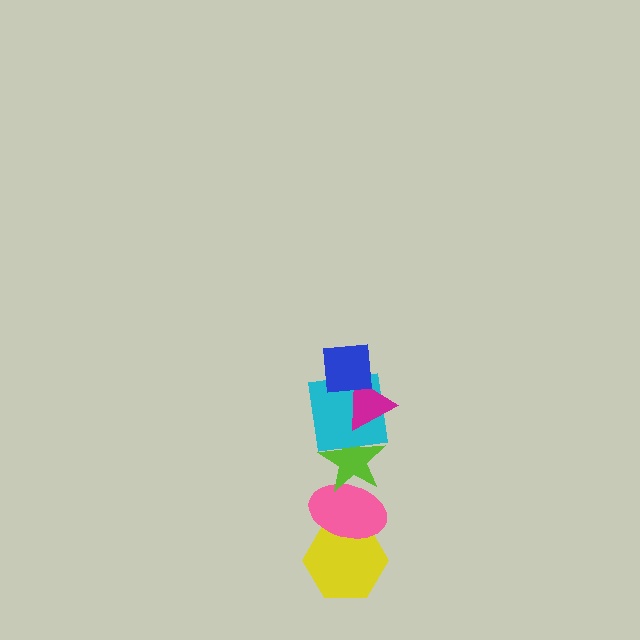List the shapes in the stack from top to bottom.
From top to bottom: the blue square, the magenta triangle, the cyan square, the lime star, the pink ellipse, the yellow hexagon.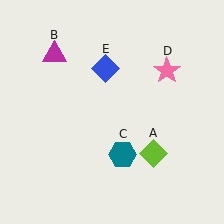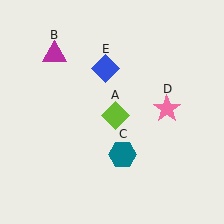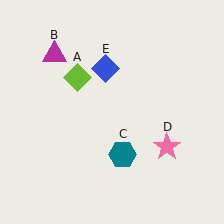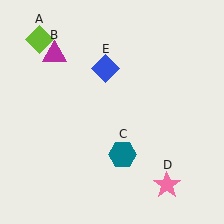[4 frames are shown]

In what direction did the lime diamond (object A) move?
The lime diamond (object A) moved up and to the left.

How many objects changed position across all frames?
2 objects changed position: lime diamond (object A), pink star (object D).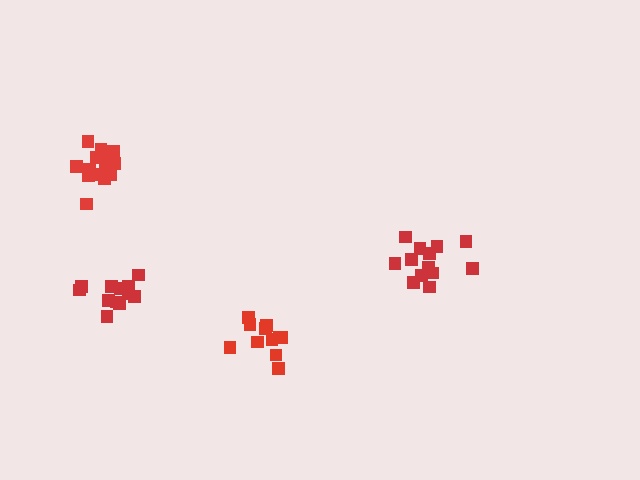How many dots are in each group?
Group 1: 11 dots, Group 2: 15 dots, Group 3: 13 dots, Group 4: 12 dots (51 total).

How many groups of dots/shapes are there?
There are 4 groups.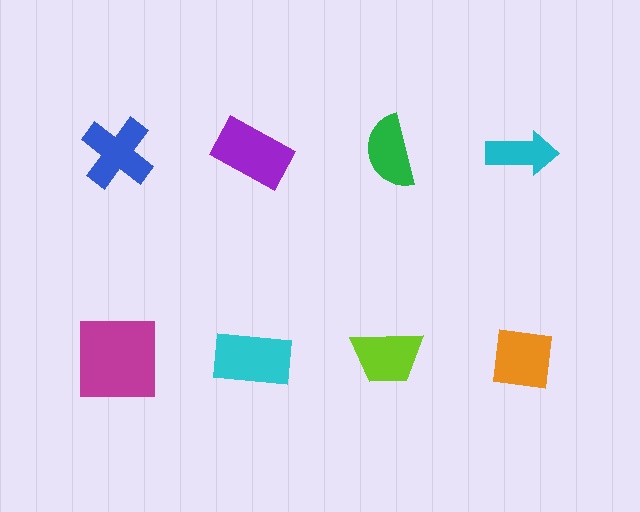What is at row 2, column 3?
A lime trapezoid.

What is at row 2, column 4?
An orange square.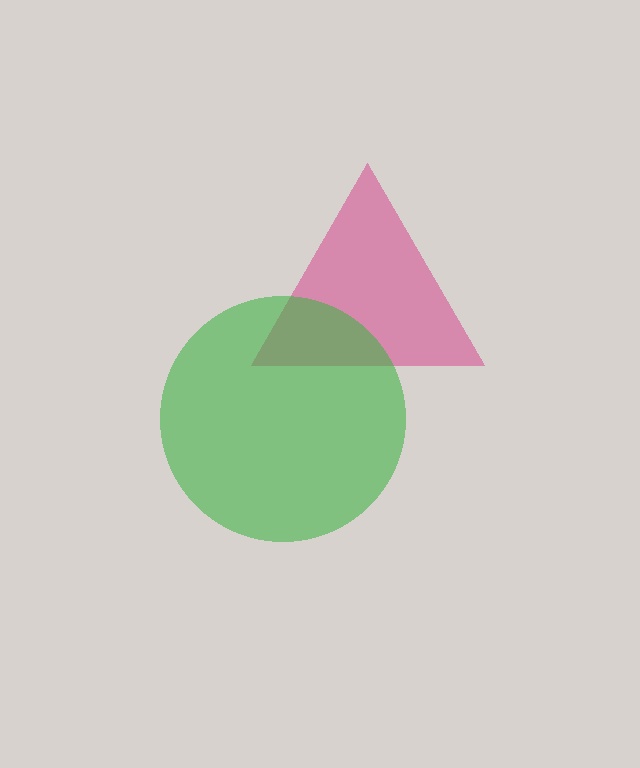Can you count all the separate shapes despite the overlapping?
Yes, there are 2 separate shapes.